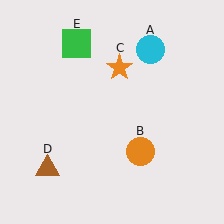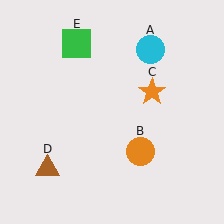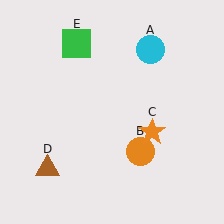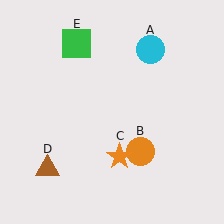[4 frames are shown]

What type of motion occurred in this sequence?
The orange star (object C) rotated clockwise around the center of the scene.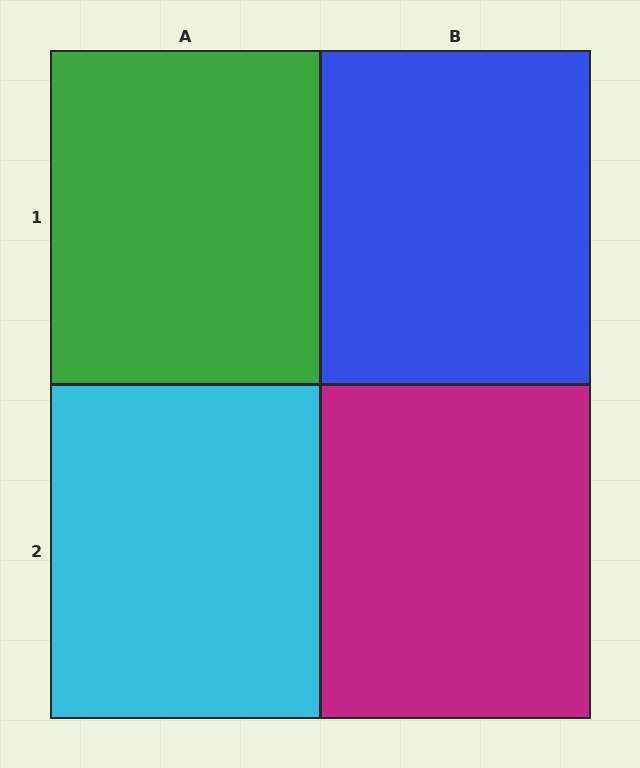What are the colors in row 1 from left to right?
Green, blue.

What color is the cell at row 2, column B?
Magenta.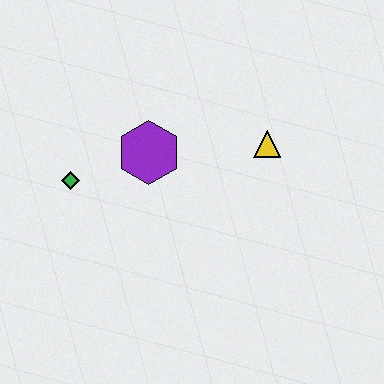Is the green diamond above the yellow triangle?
No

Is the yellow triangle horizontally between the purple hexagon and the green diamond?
No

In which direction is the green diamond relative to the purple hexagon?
The green diamond is to the left of the purple hexagon.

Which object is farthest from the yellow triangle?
The green diamond is farthest from the yellow triangle.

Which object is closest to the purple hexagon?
The green diamond is closest to the purple hexagon.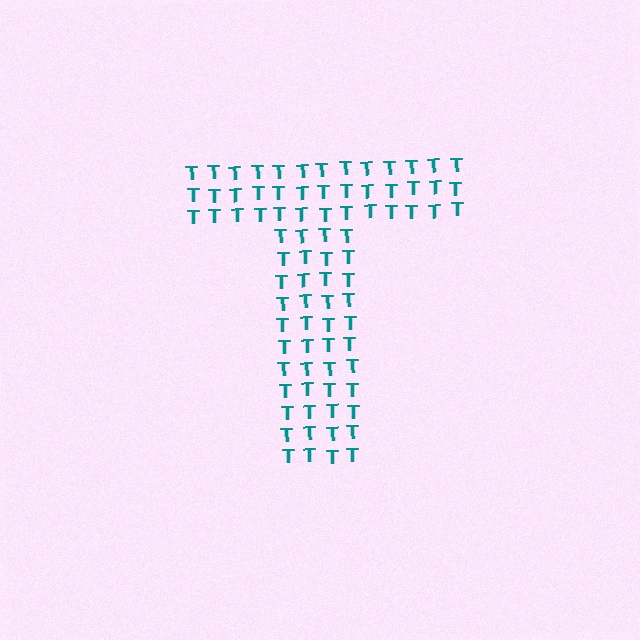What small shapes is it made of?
It is made of small letter T's.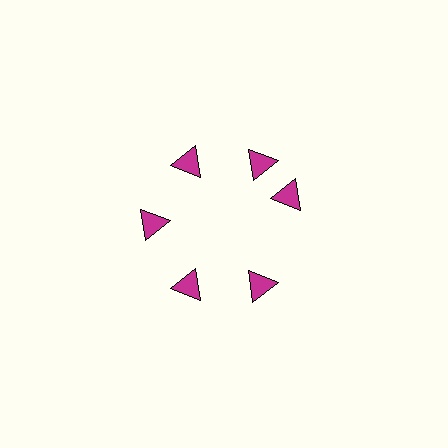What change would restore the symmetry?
The symmetry would be restored by rotating it back into even spacing with its neighbors so that all 6 triangles sit at equal angles and equal distance from the center.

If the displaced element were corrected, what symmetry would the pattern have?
It would have 6-fold rotational symmetry — the pattern would map onto itself every 60 degrees.